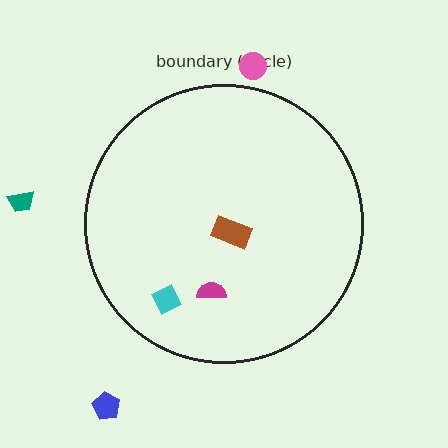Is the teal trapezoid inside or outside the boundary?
Outside.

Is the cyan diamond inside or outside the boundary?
Inside.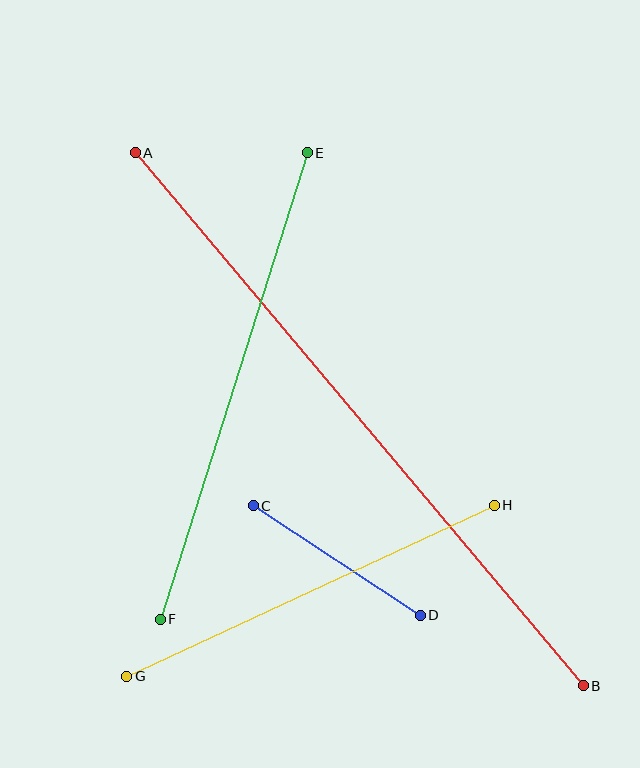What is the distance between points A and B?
The distance is approximately 696 pixels.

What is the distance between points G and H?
The distance is approximately 405 pixels.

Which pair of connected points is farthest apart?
Points A and B are farthest apart.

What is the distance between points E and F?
The distance is approximately 489 pixels.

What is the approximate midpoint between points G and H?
The midpoint is at approximately (310, 591) pixels.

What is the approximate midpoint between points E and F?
The midpoint is at approximately (234, 386) pixels.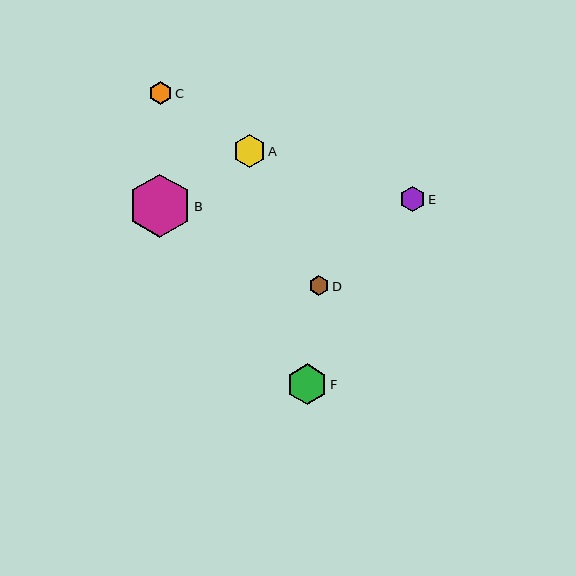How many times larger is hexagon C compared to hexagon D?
Hexagon C is approximately 1.2 times the size of hexagon D.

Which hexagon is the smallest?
Hexagon D is the smallest with a size of approximately 21 pixels.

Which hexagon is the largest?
Hexagon B is the largest with a size of approximately 64 pixels.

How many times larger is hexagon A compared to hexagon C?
Hexagon A is approximately 1.4 times the size of hexagon C.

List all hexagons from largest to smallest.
From largest to smallest: B, F, A, E, C, D.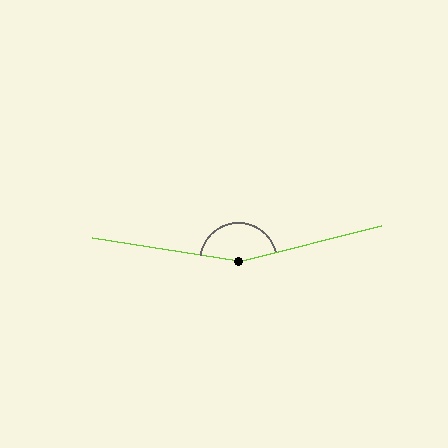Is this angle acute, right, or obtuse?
It is obtuse.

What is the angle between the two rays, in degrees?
Approximately 157 degrees.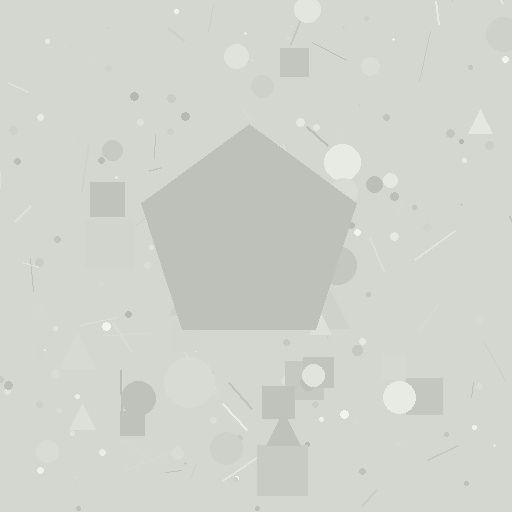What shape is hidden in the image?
A pentagon is hidden in the image.